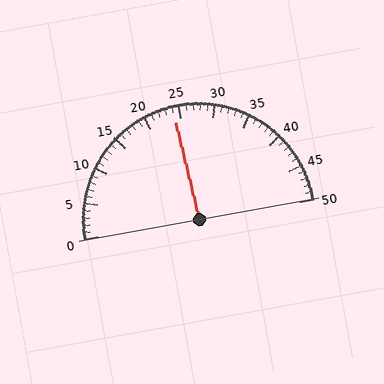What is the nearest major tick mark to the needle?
The nearest major tick mark is 25.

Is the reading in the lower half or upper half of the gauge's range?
The reading is in the lower half of the range (0 to 50).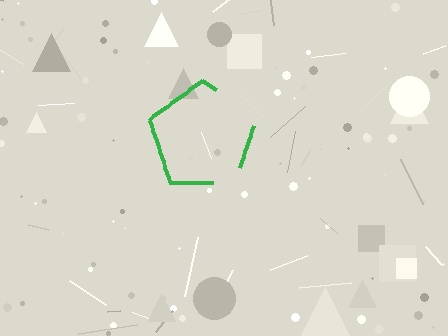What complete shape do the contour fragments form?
The contour fragments form a pentagon.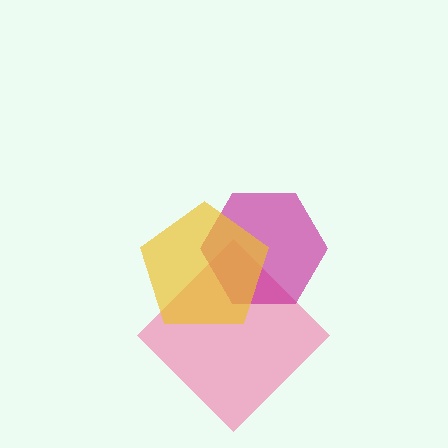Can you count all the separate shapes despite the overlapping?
Yes, there are 3 separate shapes.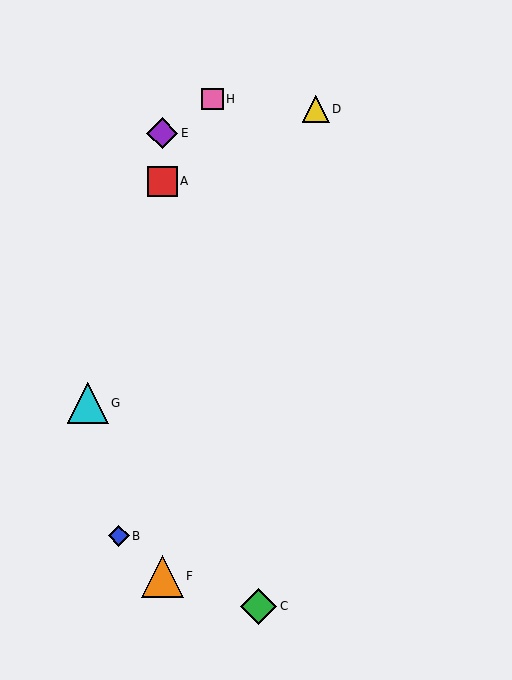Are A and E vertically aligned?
Yes, both are at x≈162.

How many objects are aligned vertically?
3 objects (A, E, F) are aligned vertically.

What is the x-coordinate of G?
Object G is at x≈88.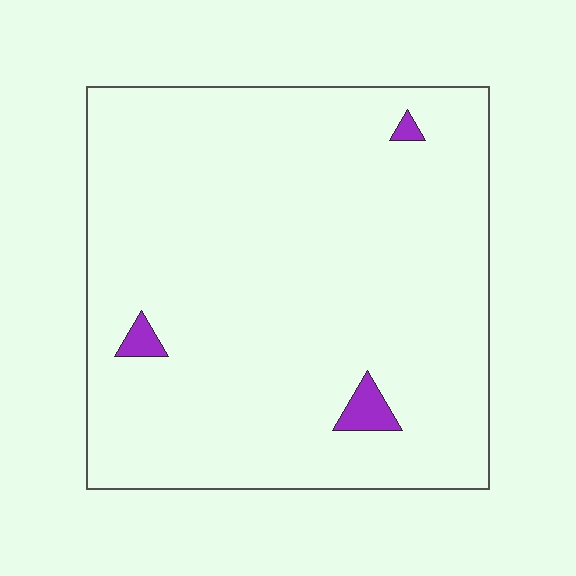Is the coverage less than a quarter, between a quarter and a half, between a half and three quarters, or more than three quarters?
Less than a quarter.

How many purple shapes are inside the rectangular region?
3.